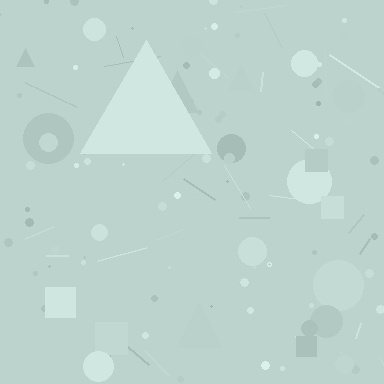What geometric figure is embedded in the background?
A triangle is embedded in the background.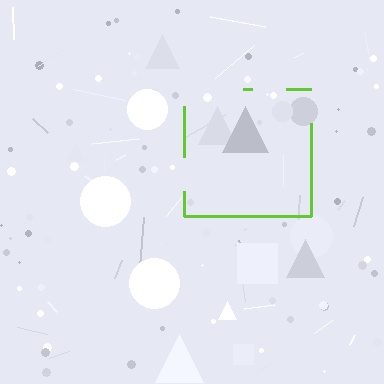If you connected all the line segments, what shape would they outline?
They would outline a square.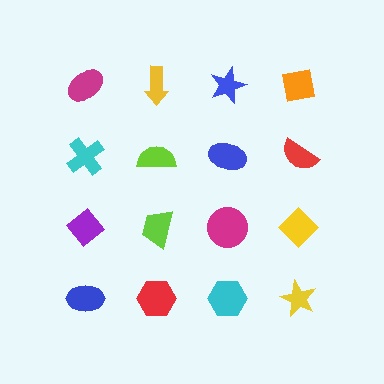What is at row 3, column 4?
A yellow diamond.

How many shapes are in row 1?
4 shapes.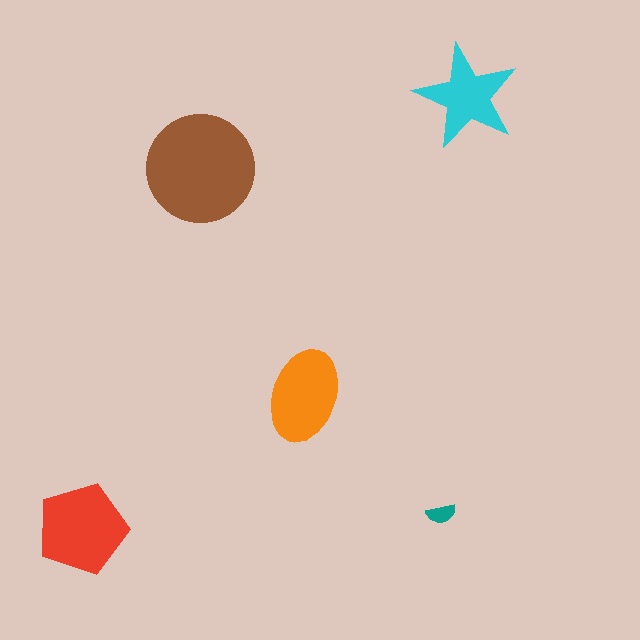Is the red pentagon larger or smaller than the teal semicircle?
Larger.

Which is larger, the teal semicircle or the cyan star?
The cyan star.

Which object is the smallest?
The teal semicircle.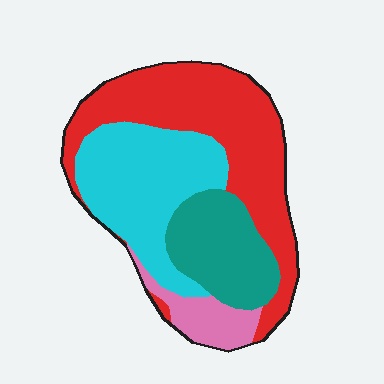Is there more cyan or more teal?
Cyan.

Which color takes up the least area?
Pink, at roughly 10%.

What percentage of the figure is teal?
Teal covers roughly 20% of the figure.